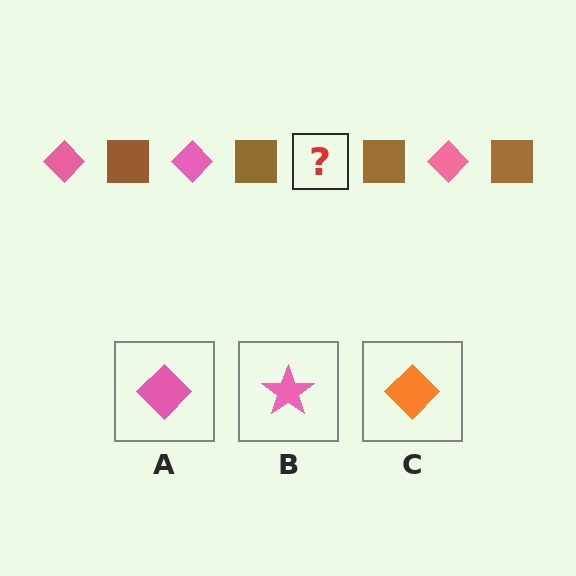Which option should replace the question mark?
Option A.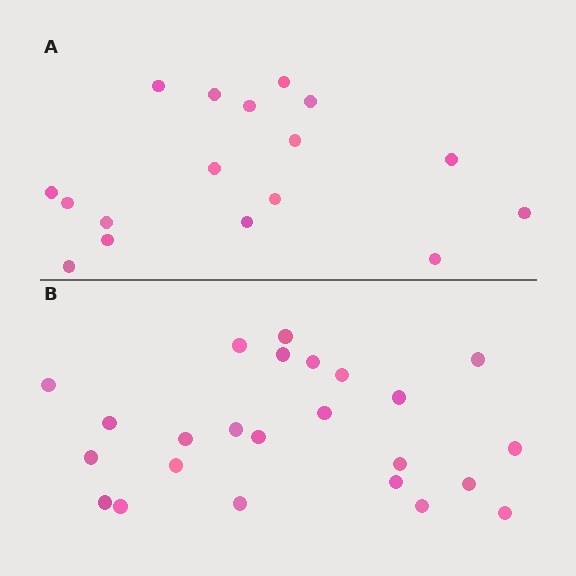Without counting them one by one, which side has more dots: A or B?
Region B (the bottom region) has more dots.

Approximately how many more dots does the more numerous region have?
Region B has roughly 8 or so more dots than region A.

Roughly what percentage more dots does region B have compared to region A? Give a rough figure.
About 40% more.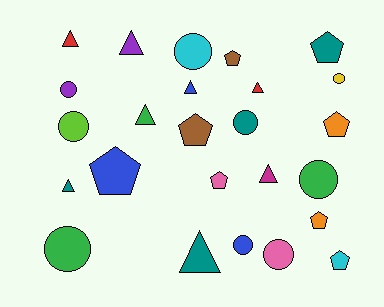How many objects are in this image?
There are 25 objects.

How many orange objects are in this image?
There are 2 orange objects.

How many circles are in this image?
There are 9 circles.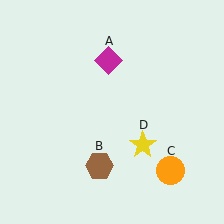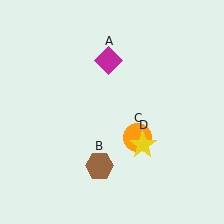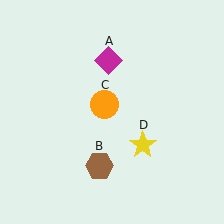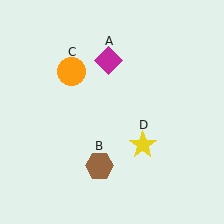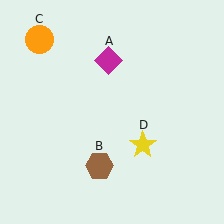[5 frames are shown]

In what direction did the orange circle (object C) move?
The orange circle (object C) moved up and to the left.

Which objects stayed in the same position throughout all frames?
Magenta diamond (object A) and brown hexagon (object B) and yellow star (object D) remained stationary.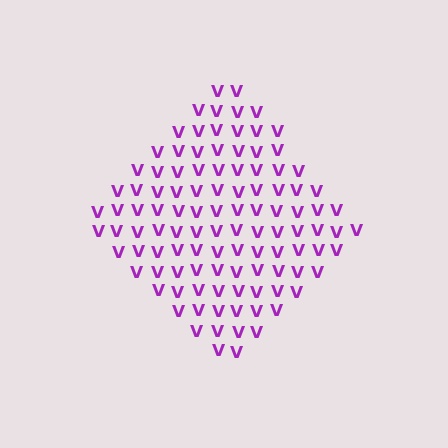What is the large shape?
The large shape is a diamond.